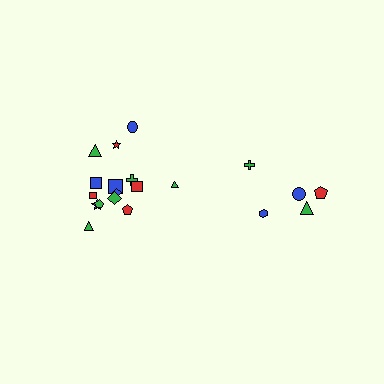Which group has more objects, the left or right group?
The left group.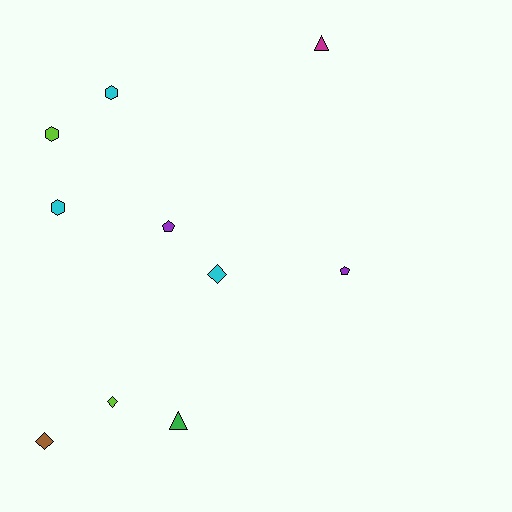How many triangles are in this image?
There are 2 triangles.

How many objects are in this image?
There are 10 objects.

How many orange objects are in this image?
There are no orange objects.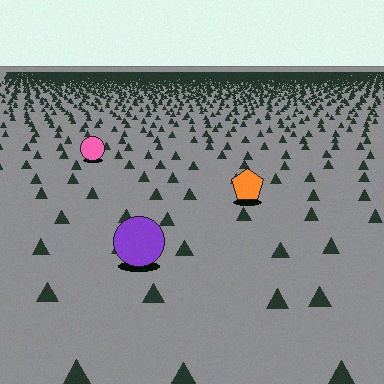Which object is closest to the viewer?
The purple circle is closest. The texture marks near it are larger and more spread out.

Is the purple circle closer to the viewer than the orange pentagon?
Yes. The purple circle is closer — you can tell from the texture gradient: the ground texture is coarser near it.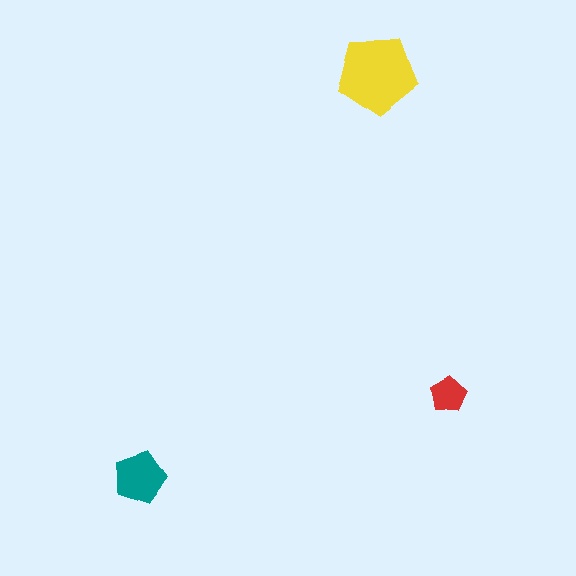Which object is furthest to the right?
The red pentagon is rightmost.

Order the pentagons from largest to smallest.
the yellow one, the teal one, the red one.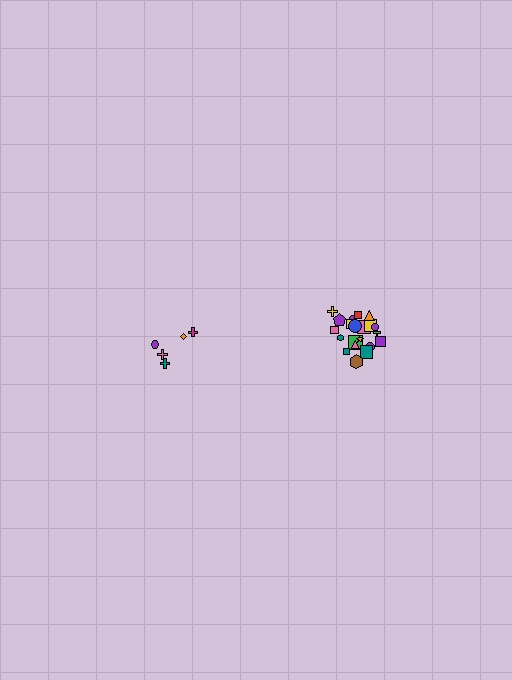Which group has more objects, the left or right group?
The right group.